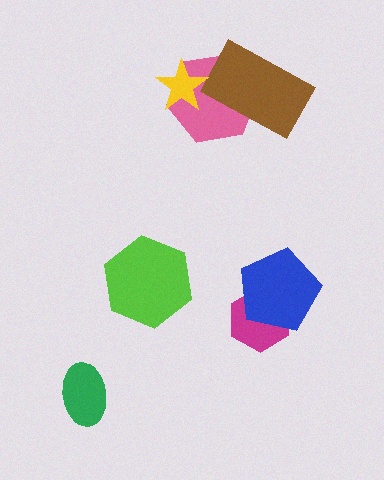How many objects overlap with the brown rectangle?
1 object overlaps with the brown rectangle.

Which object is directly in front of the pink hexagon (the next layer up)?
The brown rectangle is directly in front of the pink hexagon.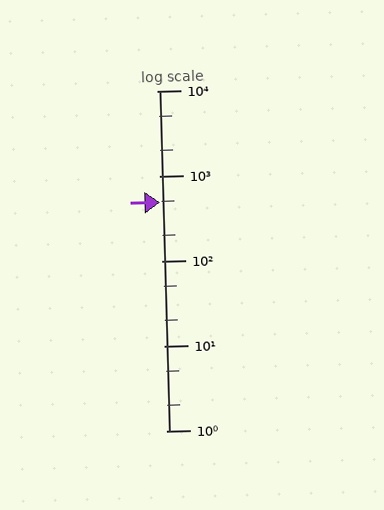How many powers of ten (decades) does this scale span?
The scale spans 4 decades, from 1 to 10000.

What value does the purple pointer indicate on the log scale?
The pointer indicates approximately 490.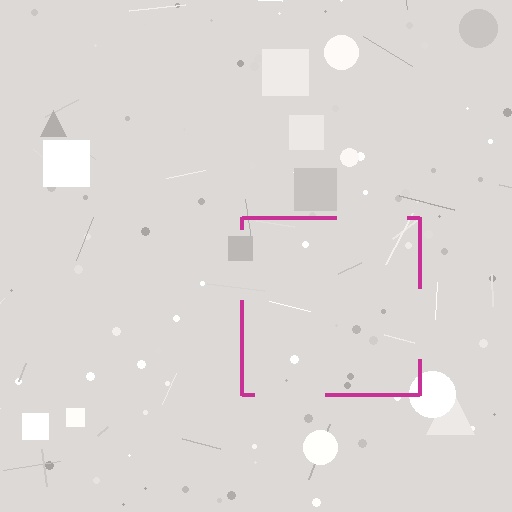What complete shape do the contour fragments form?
The contour fragments form a square.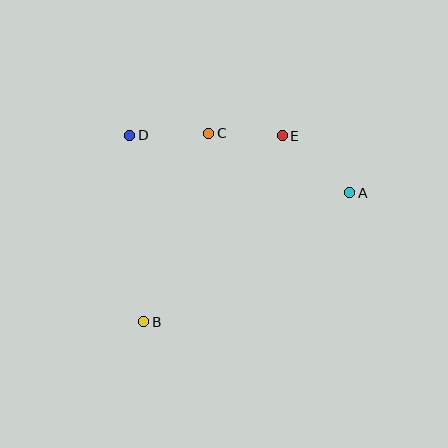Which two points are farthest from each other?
Points A and B are farthest from each other.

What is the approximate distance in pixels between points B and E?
The distance between B and E is approximately 232 pixels.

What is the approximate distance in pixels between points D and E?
The distance between D and E is approximately 152 pixels.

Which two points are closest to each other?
Points C and E are closest to each other.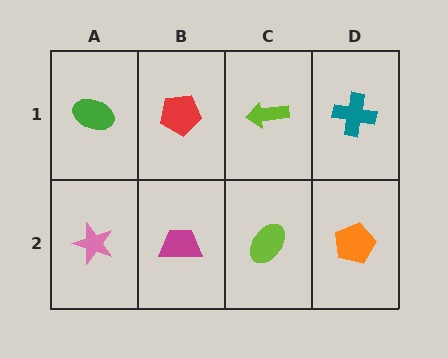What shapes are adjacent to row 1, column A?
A pink star (row 2, column A), a red pentagon (row 1, column B).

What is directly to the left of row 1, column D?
A lime arrow.